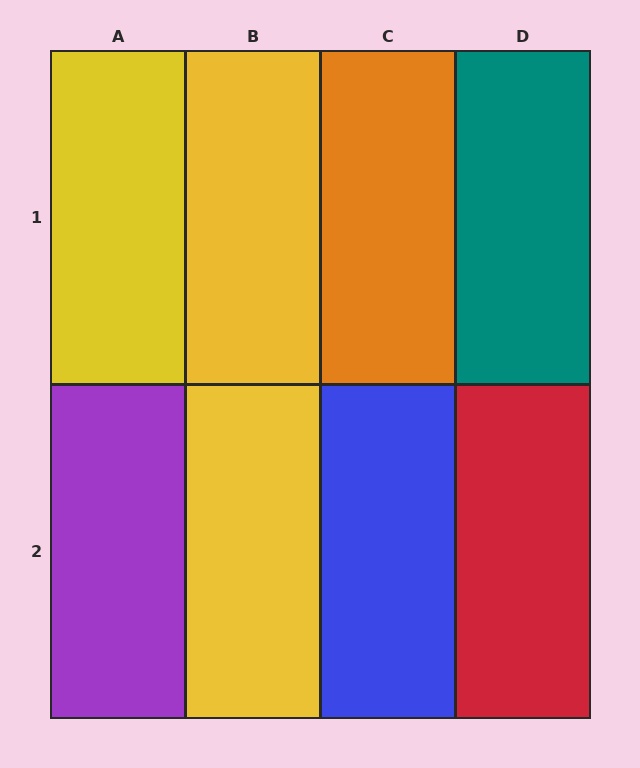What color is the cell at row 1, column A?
Yellow.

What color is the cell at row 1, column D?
Teal.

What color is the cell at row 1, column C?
Orange.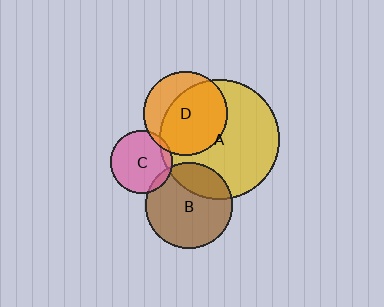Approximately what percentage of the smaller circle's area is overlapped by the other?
Approximately 10%.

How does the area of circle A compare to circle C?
Approximately 3.7 times.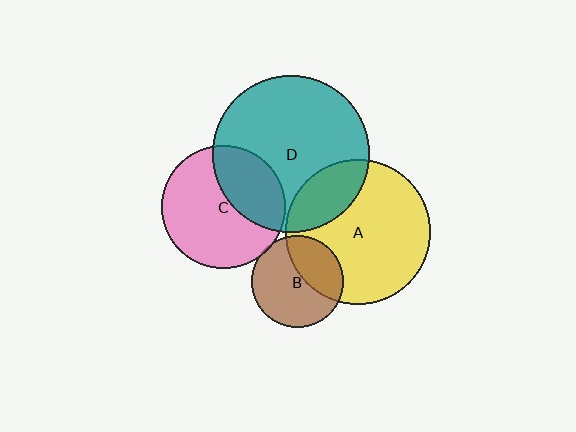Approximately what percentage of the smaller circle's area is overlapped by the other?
Approximately 35%.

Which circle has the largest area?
Circle D (teal).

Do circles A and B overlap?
Yes.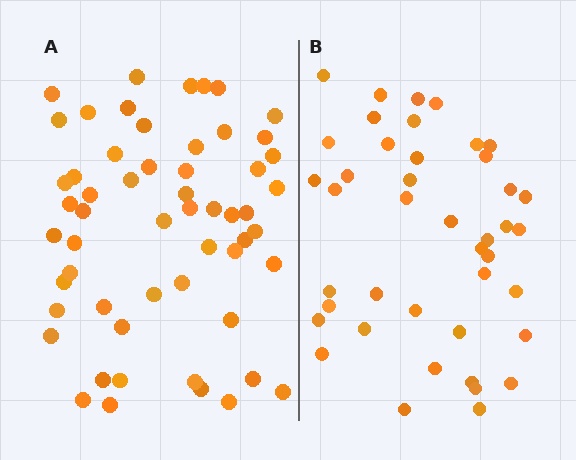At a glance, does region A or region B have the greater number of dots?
Region A (the left region) has more dots.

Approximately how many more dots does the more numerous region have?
Region A has approximately 15 more dots than region B.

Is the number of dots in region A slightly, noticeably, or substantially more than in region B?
Region A has noticeably more, but not dramatically so. The ratio is roughly 1.3 to 1.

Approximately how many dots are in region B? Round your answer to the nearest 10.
About 40 dots. (The exact count is 42, which rounds to 40.)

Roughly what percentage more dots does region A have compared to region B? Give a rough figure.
About 35% more.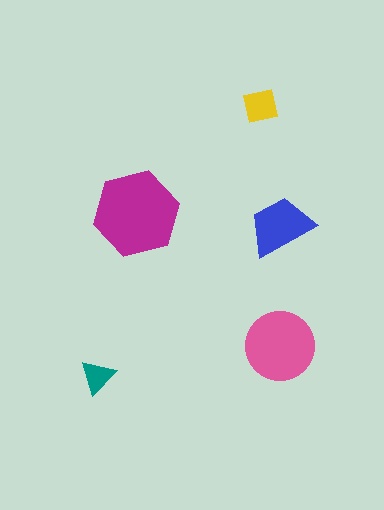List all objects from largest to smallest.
The magenta hexagon, the pink circle, the blue trapezoid, the yellow square, the teal triangle.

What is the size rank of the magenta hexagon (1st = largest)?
1st.